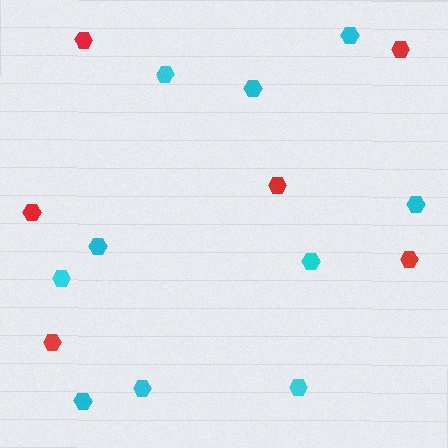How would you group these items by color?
There are 2 groups: one group of red hexagons (6) and one group of cyan hexagons (10).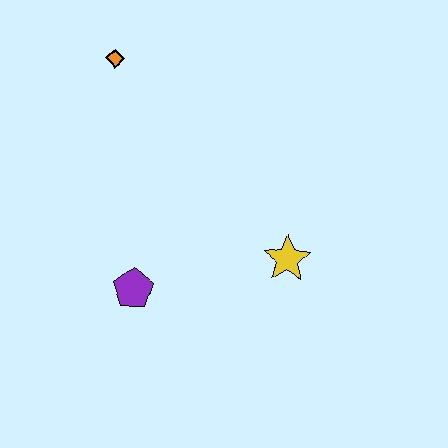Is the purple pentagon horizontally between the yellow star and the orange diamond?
Yes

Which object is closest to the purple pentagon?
The yellow star is closest to the purple pentagon.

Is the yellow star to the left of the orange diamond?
No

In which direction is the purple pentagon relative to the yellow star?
The purple pentagon is to the left of the yellow star.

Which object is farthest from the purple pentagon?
The orange diamond is farthest from the purple pentagon.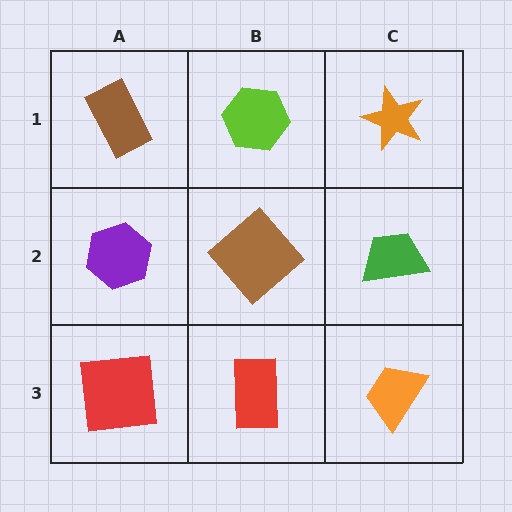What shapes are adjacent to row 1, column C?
A green trapezoid (row 2, column C), a lime hexagon (row 1, column B).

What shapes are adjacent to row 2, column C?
An orange star (row 1, column C), an orange trapezoid (row 3, column C), a brown diamond (row 2, column B).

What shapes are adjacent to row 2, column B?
A lime hexagon (row 1, column B), a red rectangle (row 3, column B), a purple hexagon (row 2, column A), a green trapezoid (row 2, column C).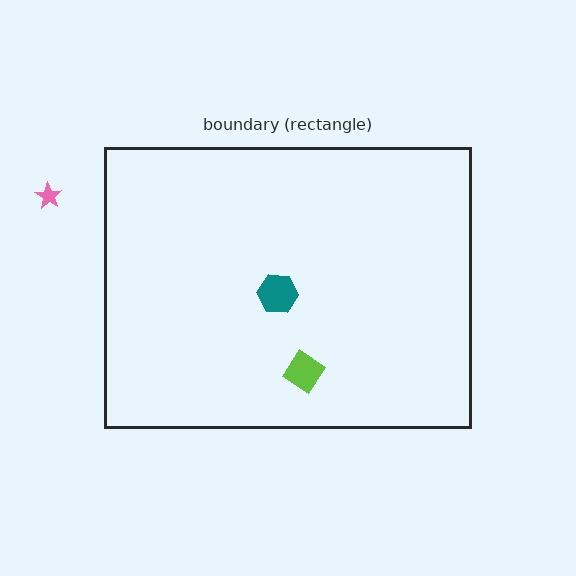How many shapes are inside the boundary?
2 inside, 1 outside.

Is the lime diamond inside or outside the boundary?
Inside.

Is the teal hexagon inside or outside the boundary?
Inside.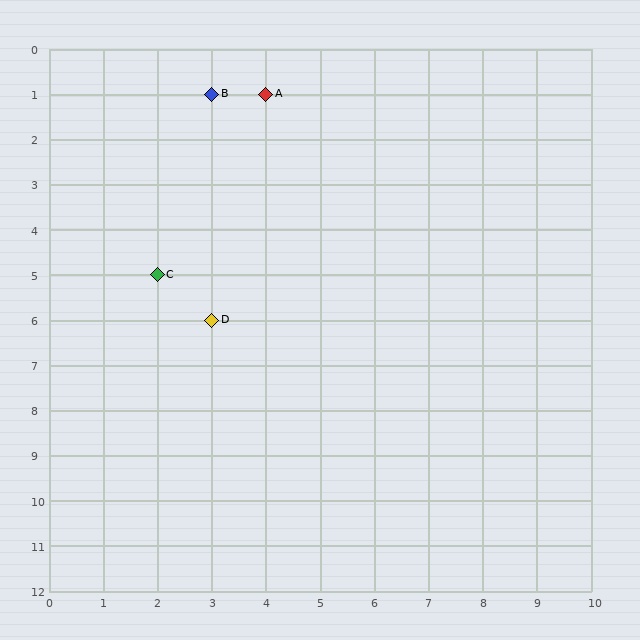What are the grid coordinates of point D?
Point D is at grid coordinates (3, 6).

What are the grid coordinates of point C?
Point C is at grid coordinates (2, 5).